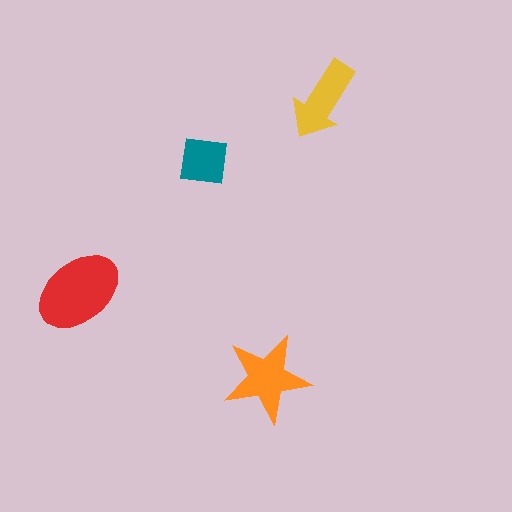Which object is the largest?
The red ellipse.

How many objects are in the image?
There are 4 objects in the image.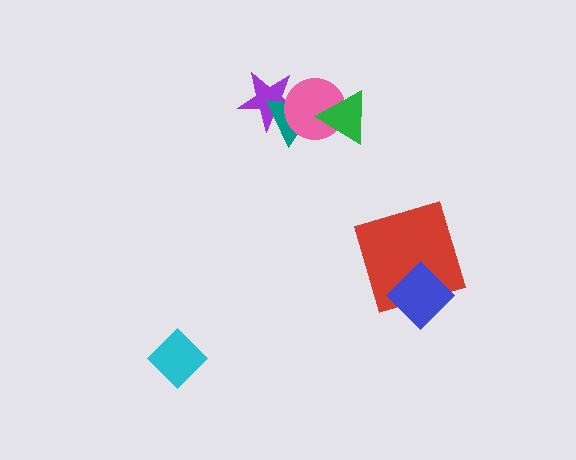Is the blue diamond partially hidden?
No, no other shape covers it.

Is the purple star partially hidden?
Yes, it is partially covered by another shape.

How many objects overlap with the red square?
1 object overlaps with the red square.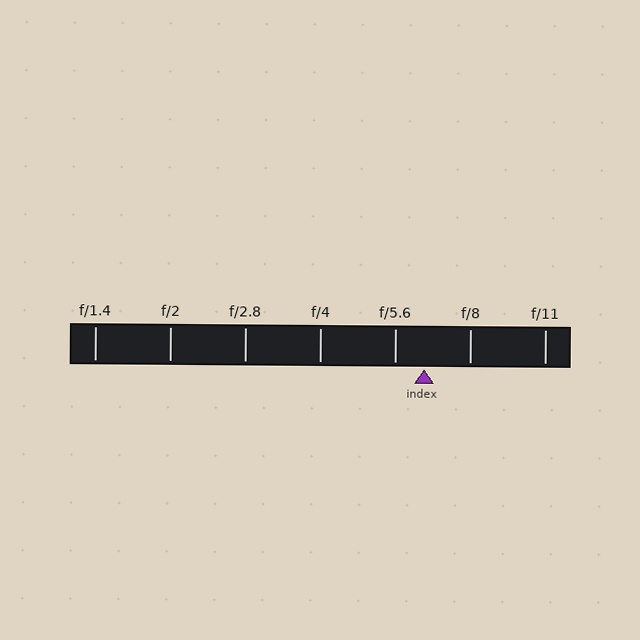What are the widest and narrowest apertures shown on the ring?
The widest aperture shown is f/1.4 and the narrowest is f/11.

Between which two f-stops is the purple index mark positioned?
The index mark is between f/5.6 and f/8.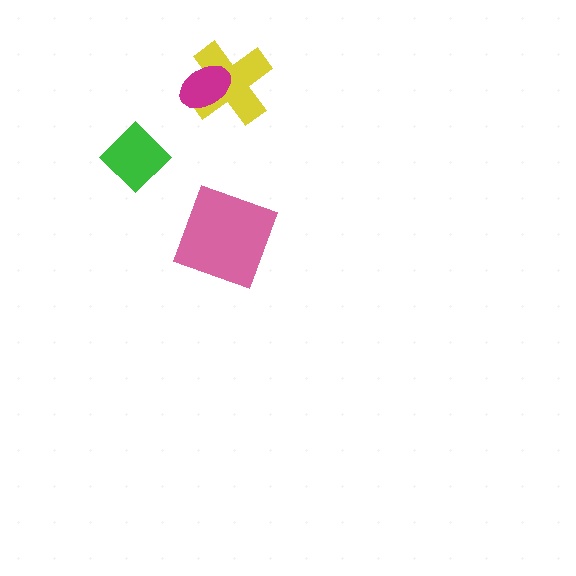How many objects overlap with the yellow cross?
1 object overlaps with the yellow cross.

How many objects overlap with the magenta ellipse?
1 object overlaps with the magenta ellipse.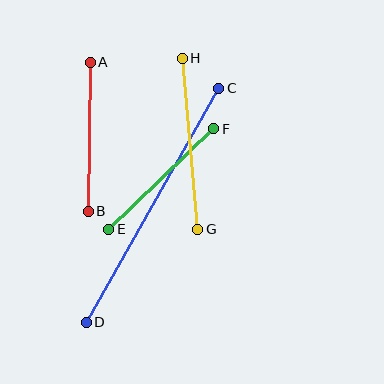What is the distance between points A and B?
The distance is approximately 149 pixels.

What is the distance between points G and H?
The distance is approximately 172 pixels.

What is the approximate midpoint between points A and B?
The midpoint is at approximately (89, 137) pixels.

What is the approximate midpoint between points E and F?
The midpoint is at approximately (161, 179) pixels.